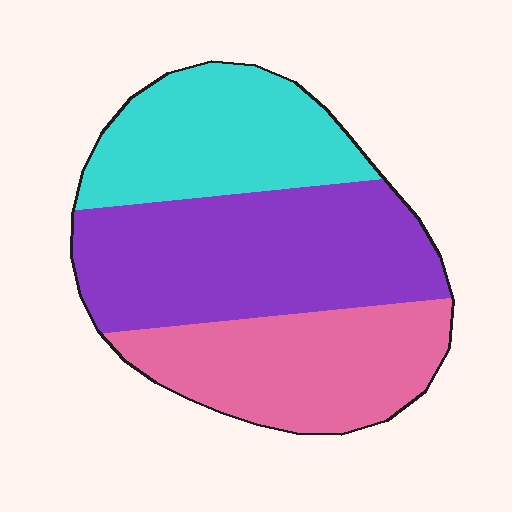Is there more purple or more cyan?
Purple.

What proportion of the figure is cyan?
Cyan takes up about one quarter (1/4) of the figure.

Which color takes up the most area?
Purple, at roughly 40%.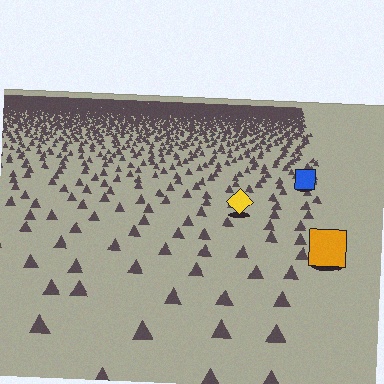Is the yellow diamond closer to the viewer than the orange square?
No. The orange square is closer — you can tell from the texture gradient: the ground texture is coarser near it.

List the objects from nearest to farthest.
From nearest to farthest: the orange square, the yellow diamond, the blue square.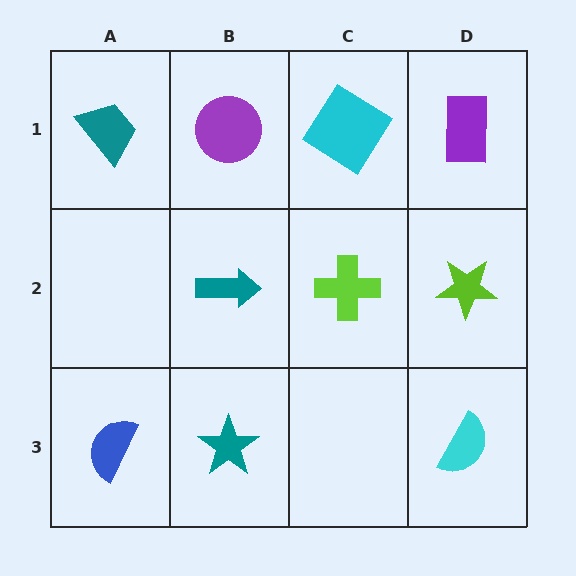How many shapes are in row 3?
3 shapes.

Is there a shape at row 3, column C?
No, that cell is empty.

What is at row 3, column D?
A cyan semicircle.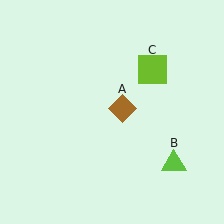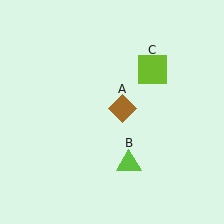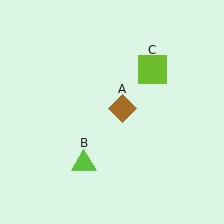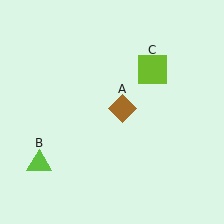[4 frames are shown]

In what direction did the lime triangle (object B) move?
The lime triangle (object B) moved left.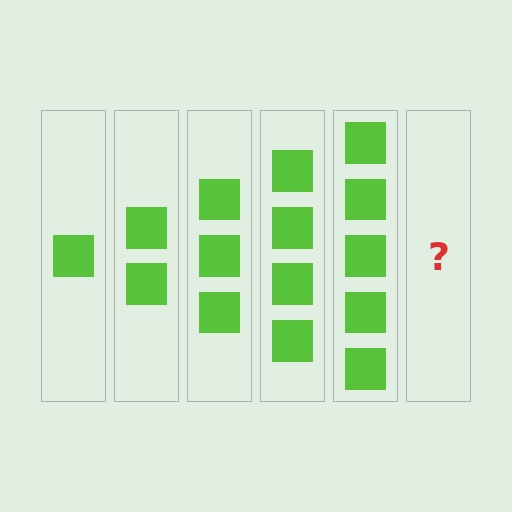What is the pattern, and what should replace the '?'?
The pattern is that each step adds one more square. The '?' should be 6 squares.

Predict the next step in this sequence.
The next step is 6 squares.